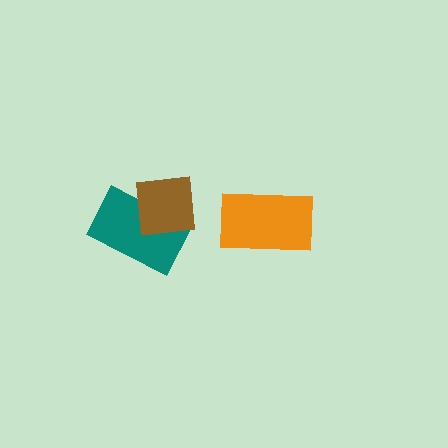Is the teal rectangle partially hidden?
Yes, it is partially covered by another shape.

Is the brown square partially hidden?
No, no other shape covers it.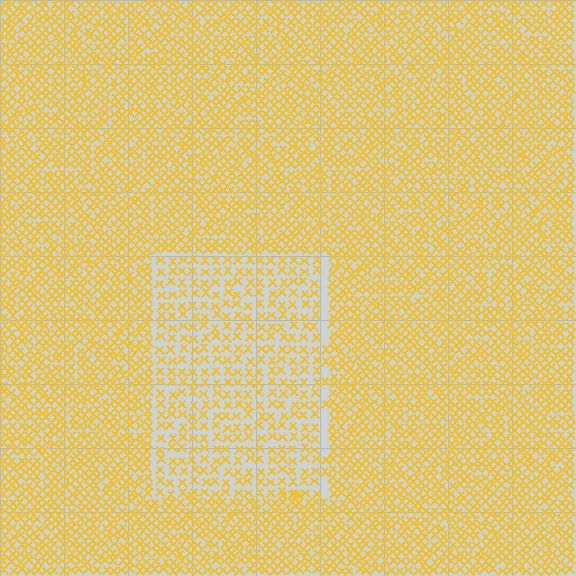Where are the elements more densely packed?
The elements are more densely packed outside the rectangle boundary.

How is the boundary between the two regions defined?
The boundary is defined by a change in element density (approximately 1.7x ratio). All elements are the same color, size, and shape.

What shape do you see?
I see a rectangle.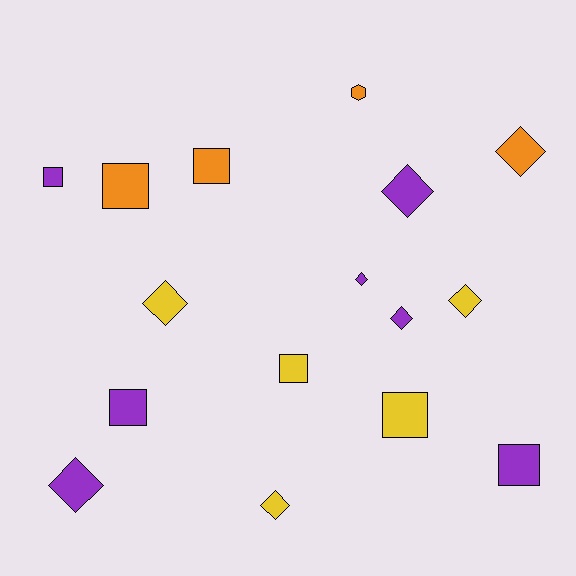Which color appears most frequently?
Purple, with 7 objects.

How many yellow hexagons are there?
There are no yellow hexagons.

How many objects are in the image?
There are 16 objects.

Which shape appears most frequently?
Diamond, with 8 objects.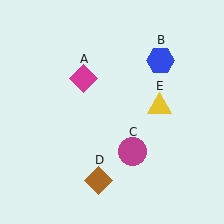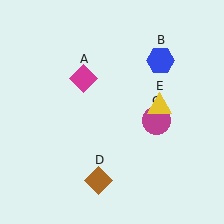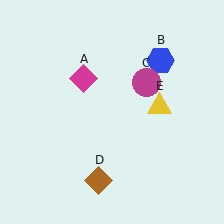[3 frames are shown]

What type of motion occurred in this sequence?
The magenta circle (object C) rotated counterclockwise around the center of the scene.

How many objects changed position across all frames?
1 object changed position: magenta circle (object C).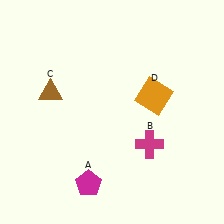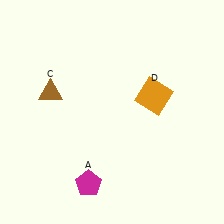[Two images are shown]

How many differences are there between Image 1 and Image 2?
There is 1 difference between the two images.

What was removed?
The magenta cross (B) was removed in Image 2.